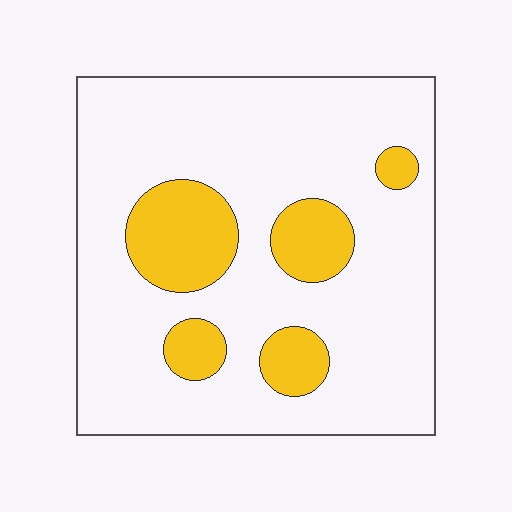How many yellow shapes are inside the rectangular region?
5.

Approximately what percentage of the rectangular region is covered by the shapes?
Approximately 20%.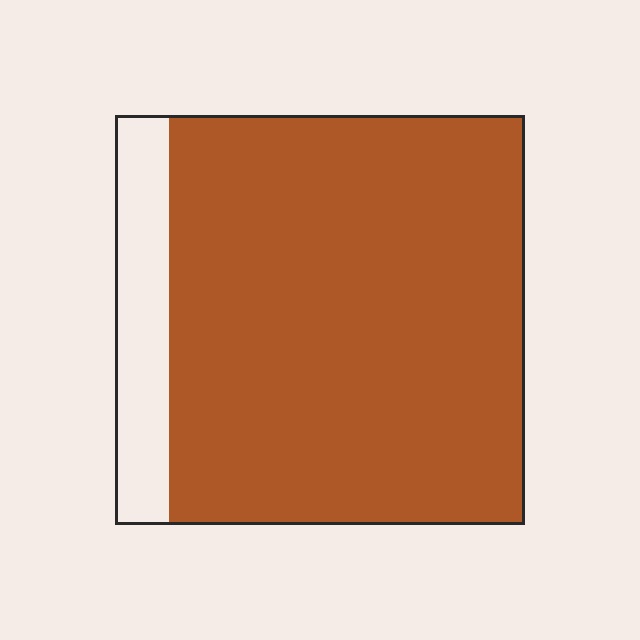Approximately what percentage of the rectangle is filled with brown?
Approximately 85%.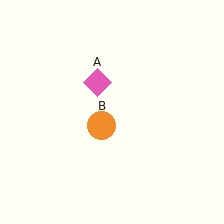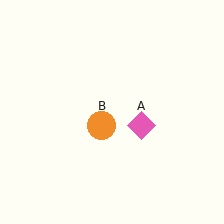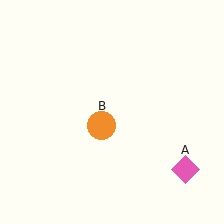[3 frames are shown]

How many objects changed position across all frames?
1 object changed position: pink diamond (object A).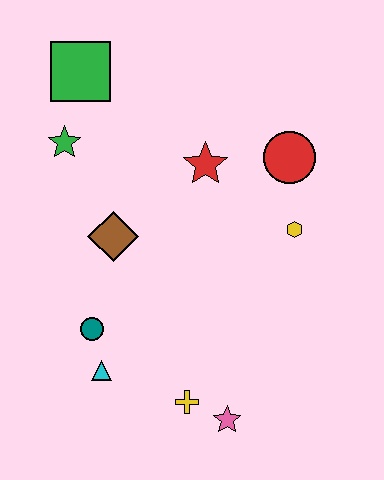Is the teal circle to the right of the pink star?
No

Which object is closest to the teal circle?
The cyan triangle is closest to the teal circle.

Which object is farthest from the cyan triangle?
The green square is farthest from the cyan triangle.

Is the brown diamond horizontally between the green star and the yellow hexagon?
Yes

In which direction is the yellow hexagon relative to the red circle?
The yellow hexagon is below the red circle.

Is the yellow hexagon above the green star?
No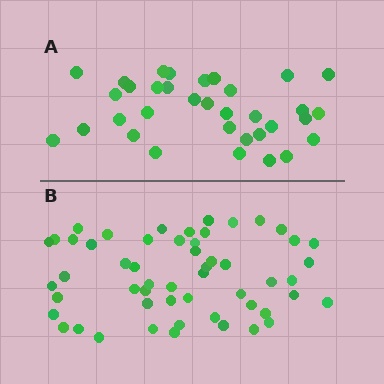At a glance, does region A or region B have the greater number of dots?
Region B (the bottom region) has more dots.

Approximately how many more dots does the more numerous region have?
Region B has approximately 20 more dots than region A.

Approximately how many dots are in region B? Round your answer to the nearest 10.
About 50 dots. (The exact count is 54, which rounds to 50.)